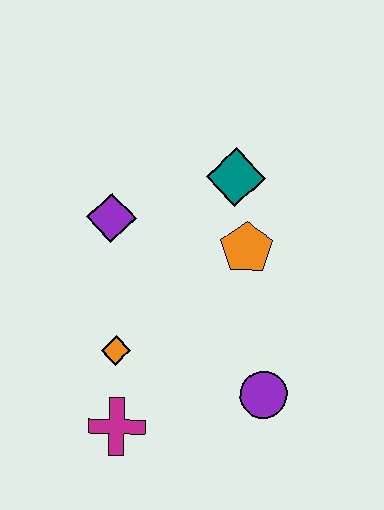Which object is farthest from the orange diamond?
The teal diamond is farthest from the orange diamond.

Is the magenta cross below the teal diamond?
Yes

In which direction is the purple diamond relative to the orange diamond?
The purple diamond is above the orange diamond.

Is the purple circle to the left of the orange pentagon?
No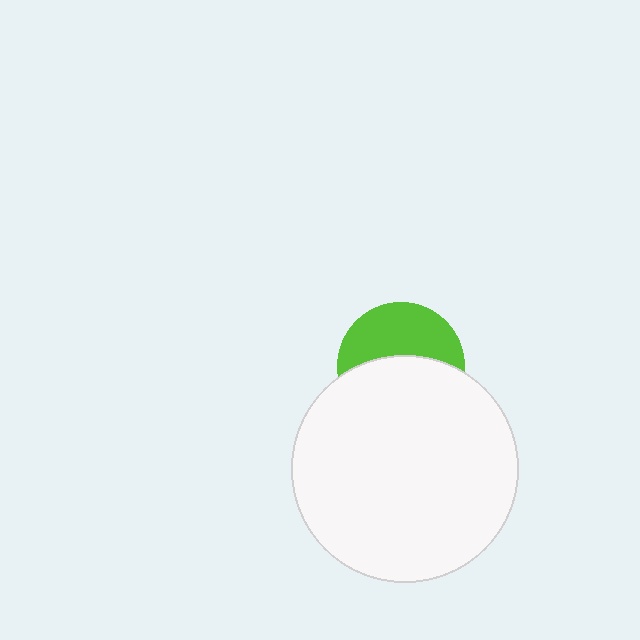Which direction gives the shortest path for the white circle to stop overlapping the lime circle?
Moving down gives the shortest separation.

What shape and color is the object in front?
The object in front is a white circle.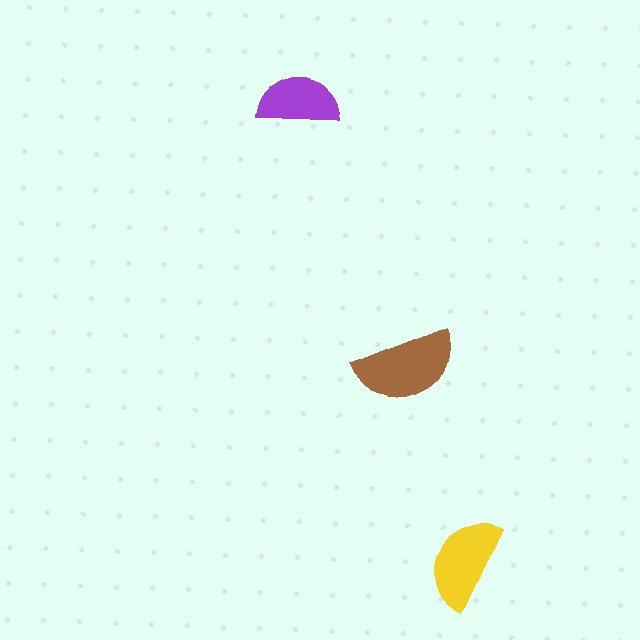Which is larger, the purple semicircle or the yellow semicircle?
The yellow one.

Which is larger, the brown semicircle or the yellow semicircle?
The brown one.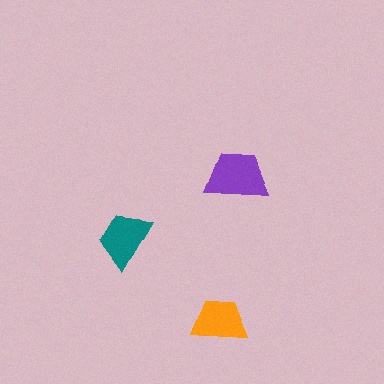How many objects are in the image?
There are 3 objects in the image.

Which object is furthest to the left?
The teal trapezoid is leftmost.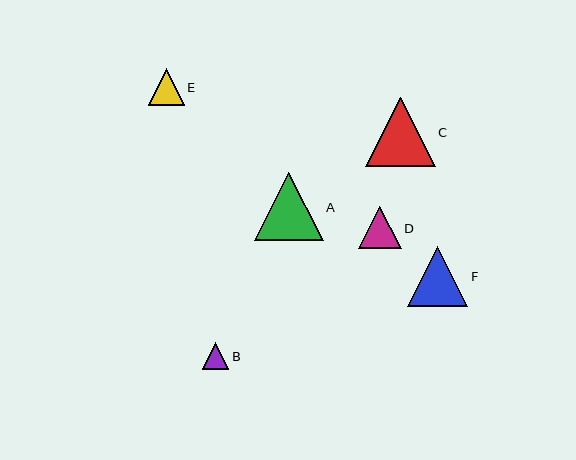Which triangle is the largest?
Triangle C is the largest with a size of approximately 70 pixels.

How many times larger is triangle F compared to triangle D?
Triangle F is approximately 1.4 times the size of triangle D.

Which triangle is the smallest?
Triangle B is the smallest with a size of approximately 26 pixels.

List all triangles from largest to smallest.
From largest to smallest: C, A, F, D, E, B.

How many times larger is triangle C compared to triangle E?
Triangle C is approximately 1.9 times the size of triangle E.